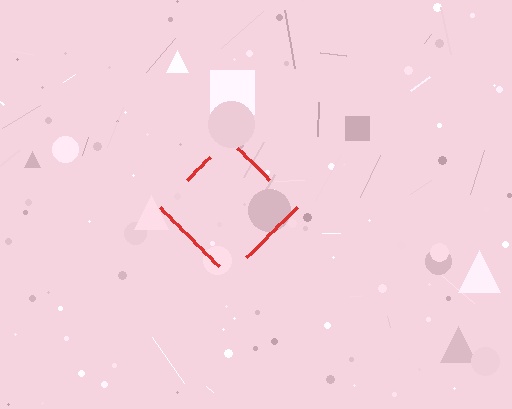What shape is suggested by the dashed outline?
The dashed outline suggests a diamond.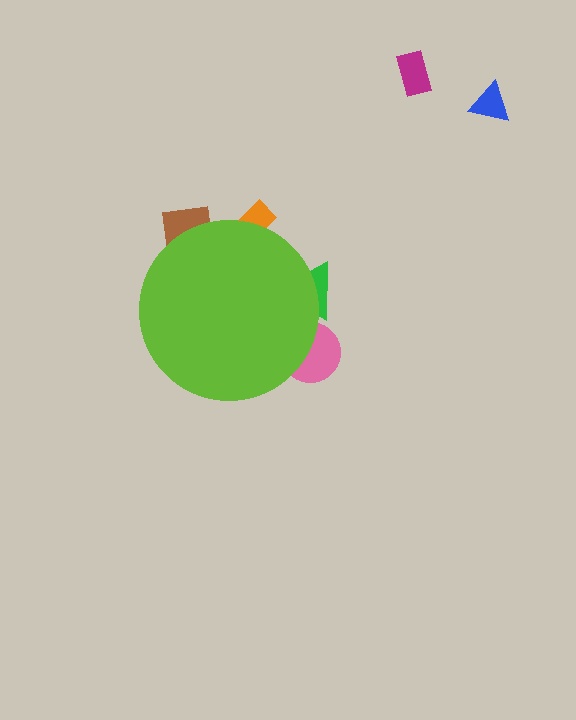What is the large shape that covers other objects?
A lime circle.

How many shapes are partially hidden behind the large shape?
4 shapes are partially hidden.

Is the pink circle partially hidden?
Yes, the pink circle is partially hidden behind the lime circle.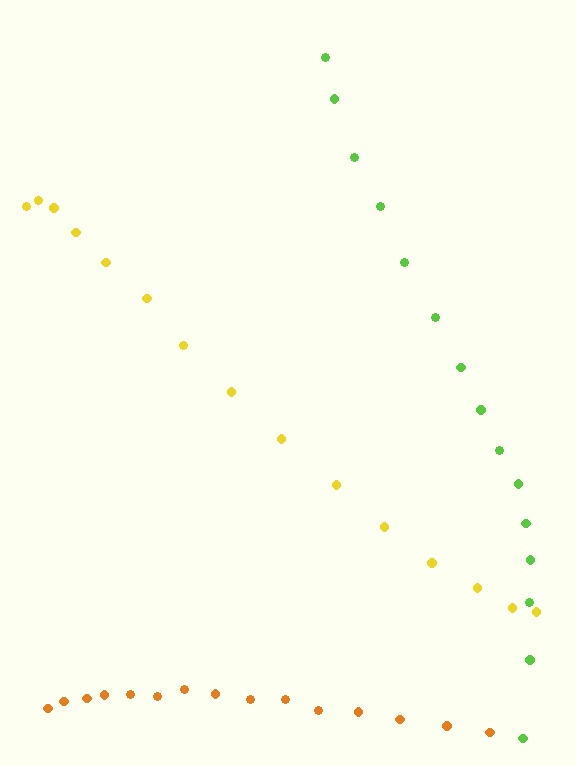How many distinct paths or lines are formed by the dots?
There are 3 distinct paths.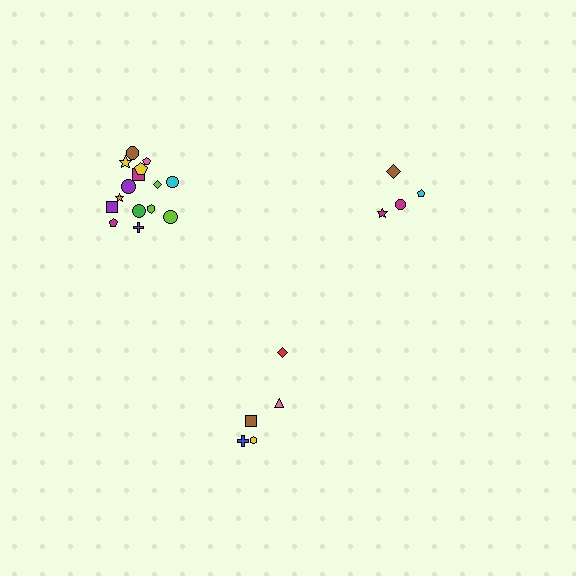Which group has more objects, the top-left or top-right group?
The top-left group.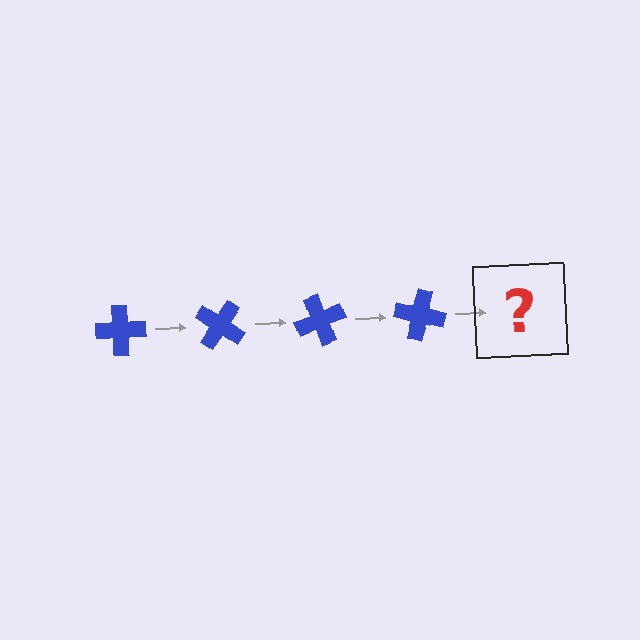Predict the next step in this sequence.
The next step is a blue cross rotated 140 degrees.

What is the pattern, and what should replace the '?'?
The pattern is that the cross rotates 35 degrees each step. The '?' should be a blue cross rotated 140 degrees.